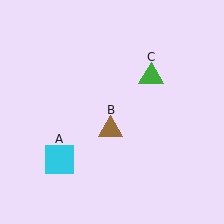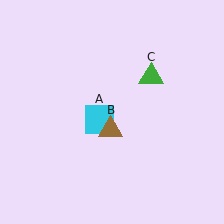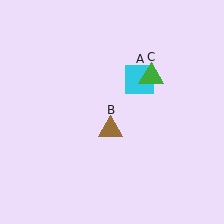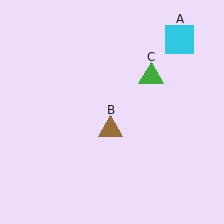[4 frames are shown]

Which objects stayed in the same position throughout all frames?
Brown triangle (object B) and green triangle (object C) remained stationary.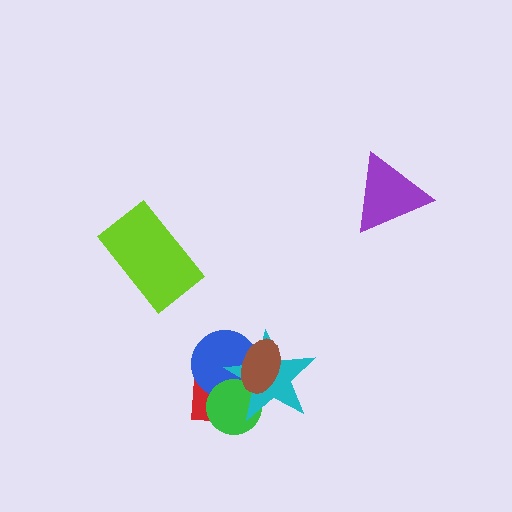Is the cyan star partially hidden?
Yes, it is partially covered by another shape.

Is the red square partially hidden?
Yes, it is partially covered by another shape.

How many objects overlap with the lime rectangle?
0 objects overlap with the lime rectangle.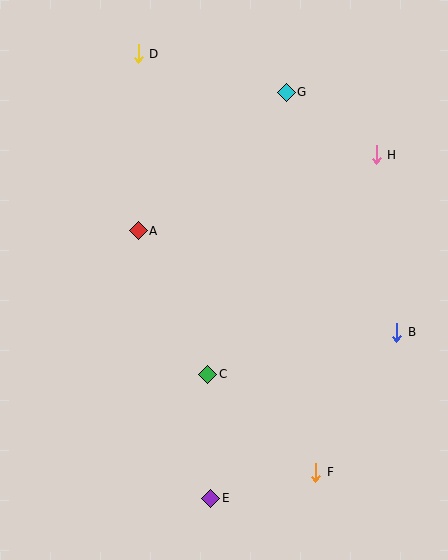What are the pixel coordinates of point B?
Point B is at (397, 332).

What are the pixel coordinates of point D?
Point D is at (138, 54).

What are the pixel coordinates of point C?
Point C is at (208, 374).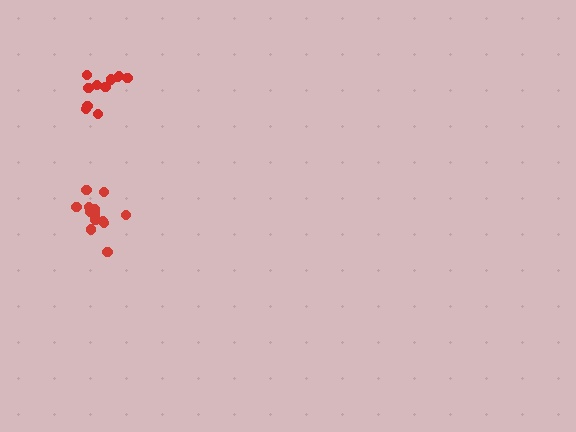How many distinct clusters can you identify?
There are 2 distinct clusters.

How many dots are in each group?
Group 1: 11 dots, Group 2: 13 dots (24 total).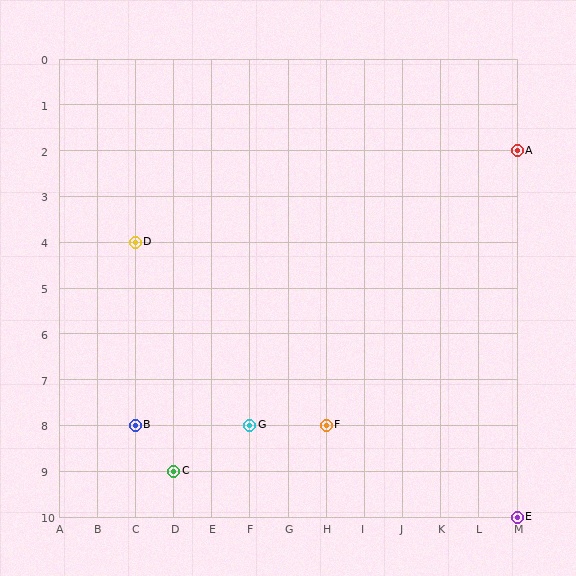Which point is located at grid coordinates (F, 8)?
Point G is at (F, 8).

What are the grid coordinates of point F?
Point F is at grid coordinates (H, 8).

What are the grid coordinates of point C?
Point C is at grid coordinates (D, 9).